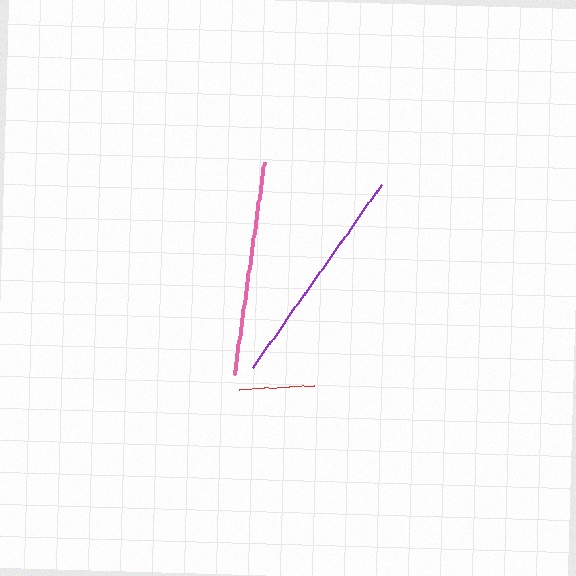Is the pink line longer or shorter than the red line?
The pink line is longer than the red line.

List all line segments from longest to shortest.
From longest to shortest: purple, pink, red.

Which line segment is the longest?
The purple line is the longest at approximately 224 pixels.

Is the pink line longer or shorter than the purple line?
The purple line is longer than the pink line.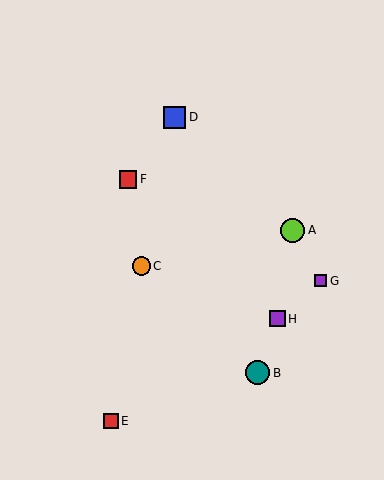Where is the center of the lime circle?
The center of the lime circle is at (293, 230).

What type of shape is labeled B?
Shape B is a teal circle.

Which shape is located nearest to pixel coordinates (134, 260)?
The orange circle (labeled C) at (141, 266) is nearest to that location.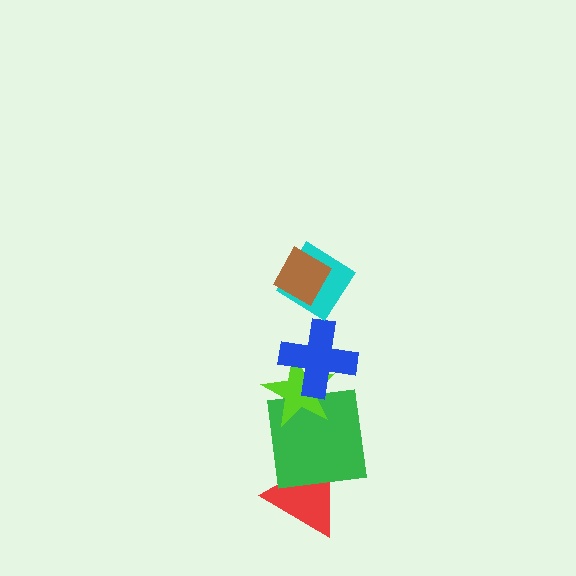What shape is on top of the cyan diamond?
The brown diamond is on top of the cyan diamond.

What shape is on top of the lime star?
The blue cross is on top of the lime star.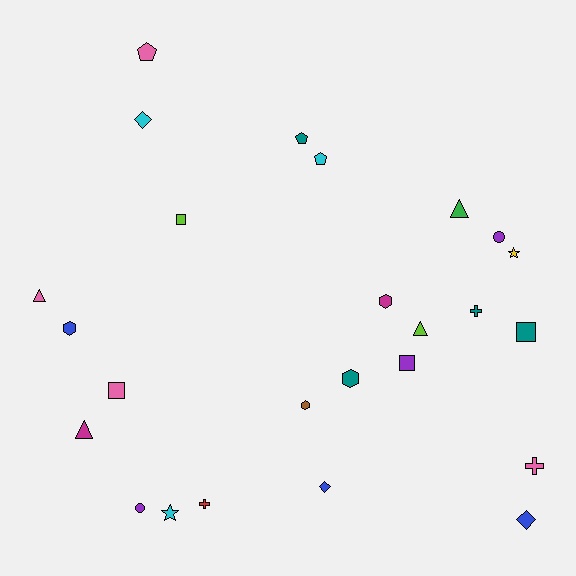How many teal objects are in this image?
There are 4 teal objects.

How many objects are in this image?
There are 25 objects.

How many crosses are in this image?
There are 3 crosses.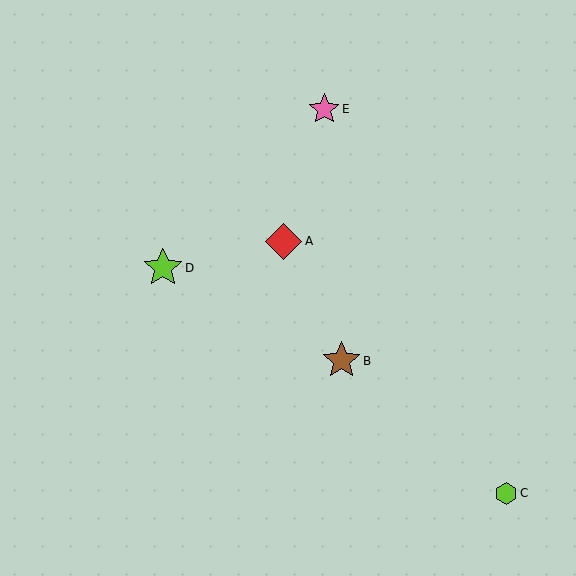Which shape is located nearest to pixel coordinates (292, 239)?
The red diamond (labeled A) at (284, 241) is nearest to that location.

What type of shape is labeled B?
Shape B is a brown star.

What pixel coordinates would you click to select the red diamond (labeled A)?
Click at (284, 241) to select the red diamond A.